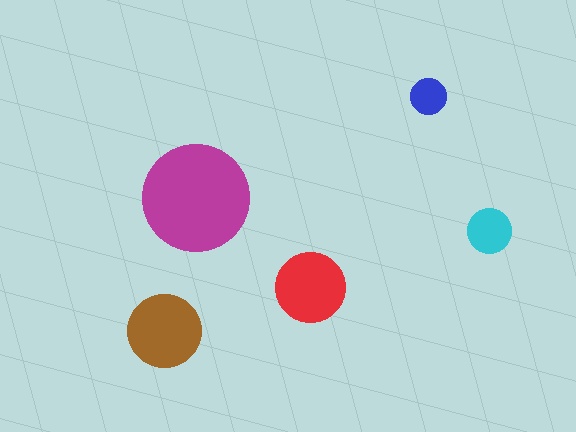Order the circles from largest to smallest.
the magenta one, the brown one, the red one, the cyan one, the blue one.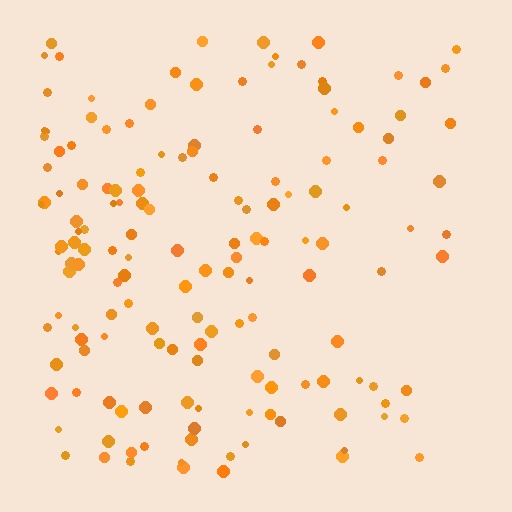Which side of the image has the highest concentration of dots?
The left.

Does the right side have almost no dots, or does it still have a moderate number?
Still a moderate number, just noticeably fewer than the left.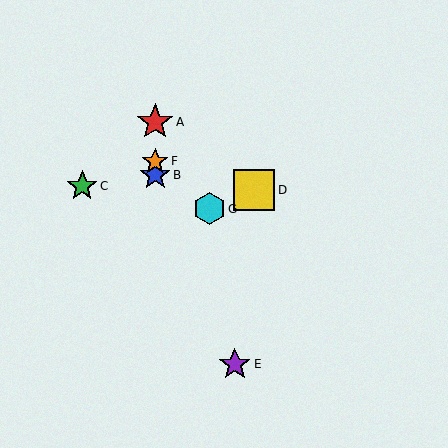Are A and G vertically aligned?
No, A is at x≈155 and G is at x≈210.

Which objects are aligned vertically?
Objects A, B, F are aligned vertically.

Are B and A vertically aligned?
Yes, both are at x≈155.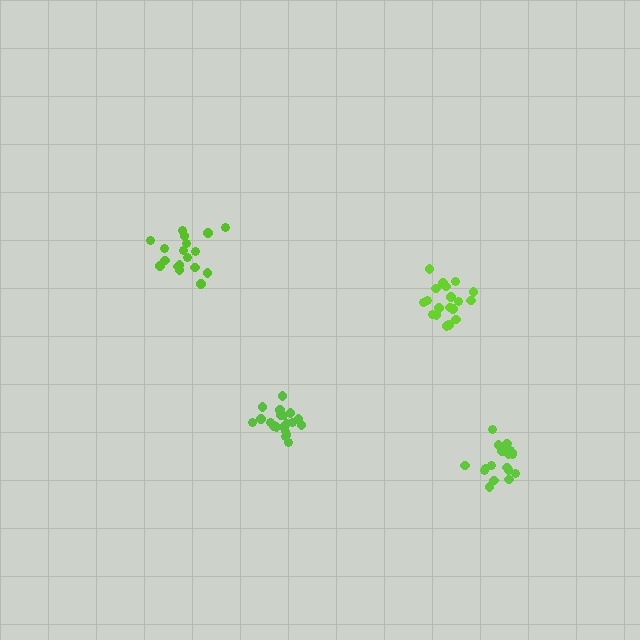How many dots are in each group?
Group 1: 19 dots, Group 2: 18 dots, Group 3: 19 dots, Group 4: 20 dots (76 total).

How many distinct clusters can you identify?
There are 4 distinct clusters.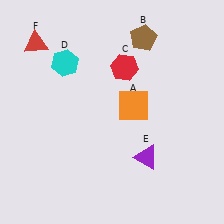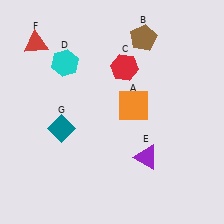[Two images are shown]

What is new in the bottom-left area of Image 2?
A teal diamond (G) was added in the bottom-left area of Image 2.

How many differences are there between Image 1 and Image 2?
There is 1 difference between the two images.